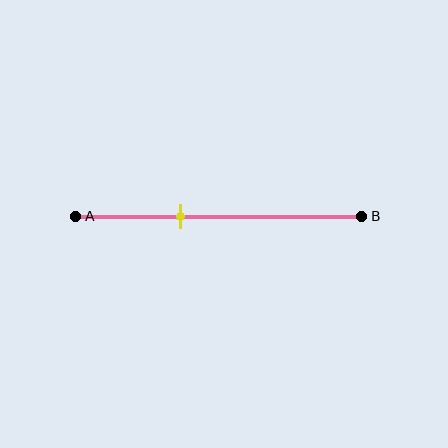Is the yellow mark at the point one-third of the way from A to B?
No, the mark is at about 35% from A, not at the 33% one-third point.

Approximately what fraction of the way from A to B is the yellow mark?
The yellow mark is approximately 35% of the way from A to B.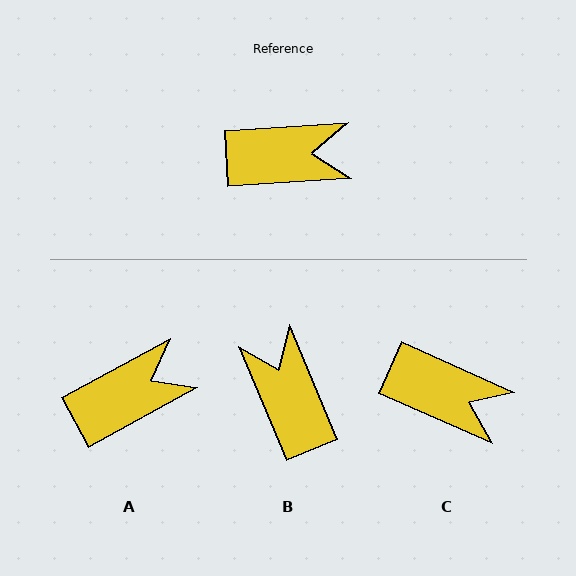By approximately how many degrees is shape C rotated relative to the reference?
Approximately 28 degrees clockwise.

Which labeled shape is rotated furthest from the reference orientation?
B, about 109 degrees away.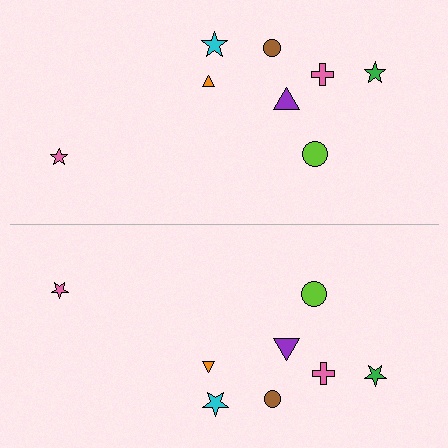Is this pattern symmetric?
Yes, this pattern has bilateral (reflection) symmetry.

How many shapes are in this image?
There are 16 shapes in this image.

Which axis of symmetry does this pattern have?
The pattern has a horizontal axis of symmetry running through the center of the image.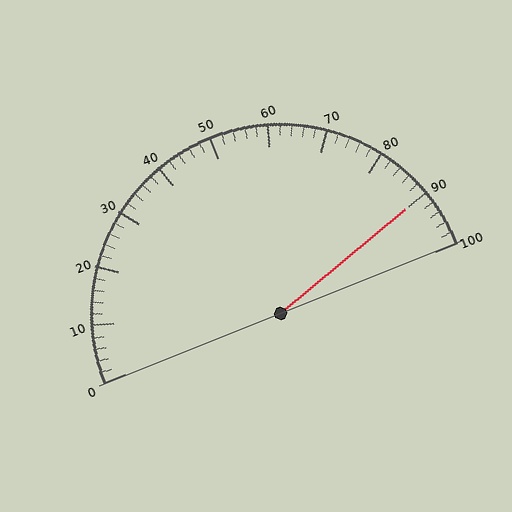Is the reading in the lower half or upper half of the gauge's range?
The reading is in the upper half of the range (0 to 100).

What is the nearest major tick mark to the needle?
The nearest major tick mark is 90.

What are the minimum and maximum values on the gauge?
The gauge ranges from 0 to 100.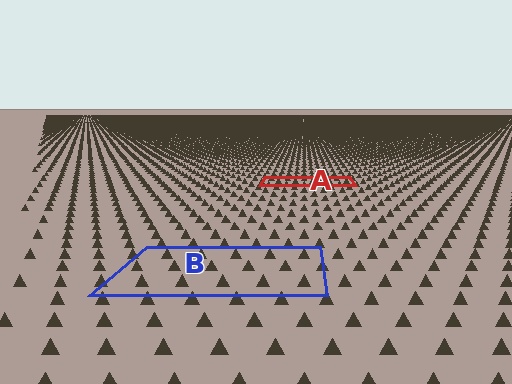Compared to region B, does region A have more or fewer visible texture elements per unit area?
Region A has more texture elements per unit area — they are packed more densely because it is farther away.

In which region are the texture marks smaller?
The texture marks are smaller in region A, because it is farther away.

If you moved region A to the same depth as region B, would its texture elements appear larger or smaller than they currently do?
They would appear larger. At a closer depth, the same texture elements are projected at a bigger on-screen size.